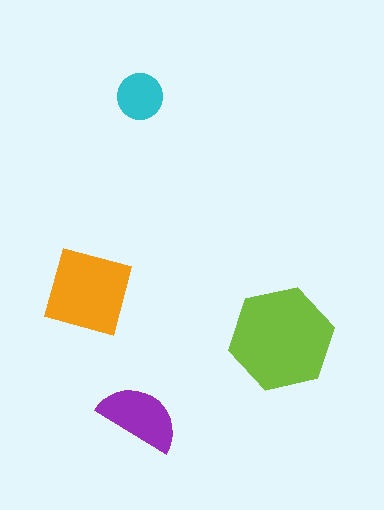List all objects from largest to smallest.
The lime hexagon, the orange diamond, the purple semicircle, the cyan circle.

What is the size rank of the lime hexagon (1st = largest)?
1st.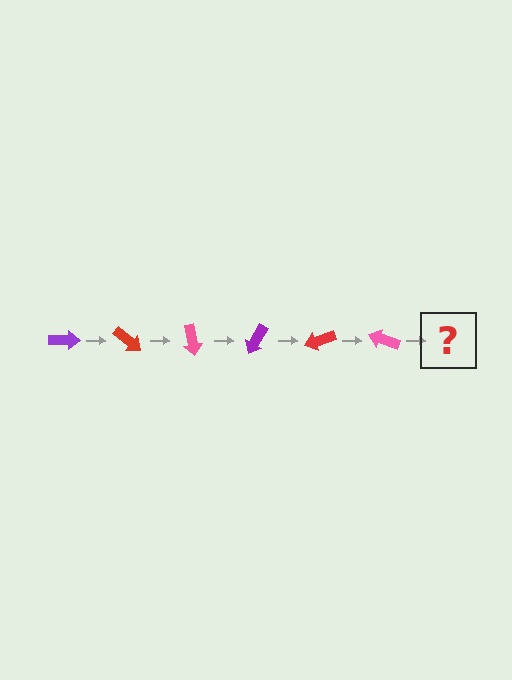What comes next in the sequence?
The next element should be a purple arrow, rotated 240 degrees from the start.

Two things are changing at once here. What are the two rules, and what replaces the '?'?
The two rules are that it rotates 40 degrees each step and the color cycles through purple, red, and pink. The '?' should be a purple arrow, rotated 240 degrees from the start.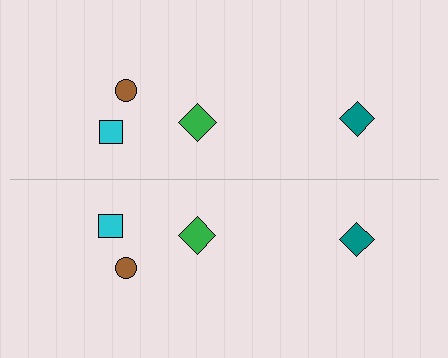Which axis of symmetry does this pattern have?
The pattern has a horizontal axis of symmetry running through the center of the image.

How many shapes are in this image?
There are 8 shapes in this image.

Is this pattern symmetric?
Yes, this pattern has bilateral (reflection) symmetry.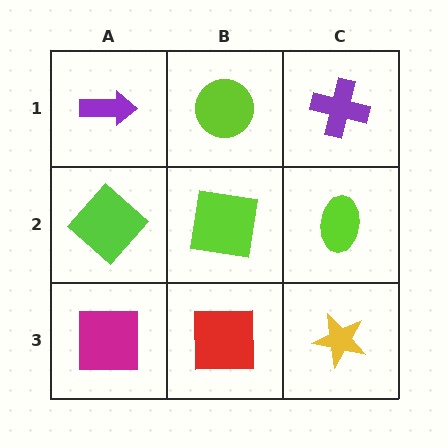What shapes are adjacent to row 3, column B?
A lime square (row 2, column B), a magenta square (row 3, column A), a yellow star (row 3, column C).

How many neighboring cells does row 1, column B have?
3.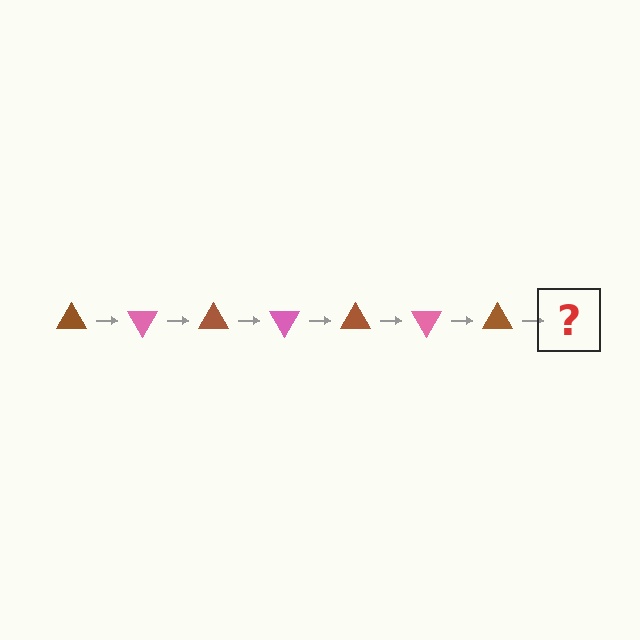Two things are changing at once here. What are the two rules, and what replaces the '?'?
The two rules are that it rotates 60 degrees each step and the color cycles through brown and pink. The '?' should be a pink triangle, rotated 420 degrees from the start.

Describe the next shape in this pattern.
It should be a pink triangle, rotated 420 degrees from the start.